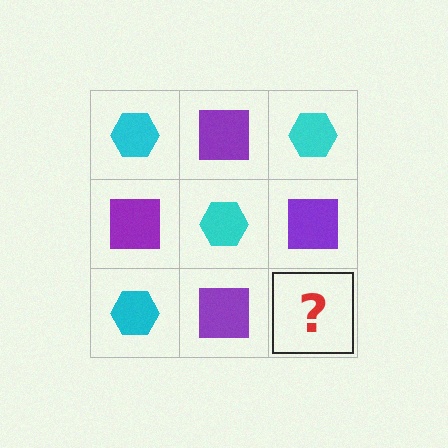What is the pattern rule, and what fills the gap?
The rule is that it alternates cyan hexagon and purple square in a checkerboard pattern. The gap should be filled with a cyan hexagon.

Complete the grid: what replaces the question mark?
The question mark should be replaced with a cyan hexagon.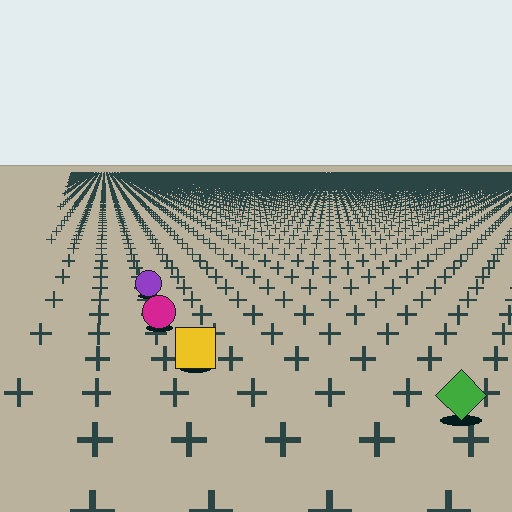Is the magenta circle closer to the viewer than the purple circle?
Yes. The magenta circle is closer — you can tell from the texture gradient: the ground texture is coarser near it.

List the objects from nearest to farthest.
From nearest to farthest: the green diamond, the yellow square, the magenta circle, the purple circle.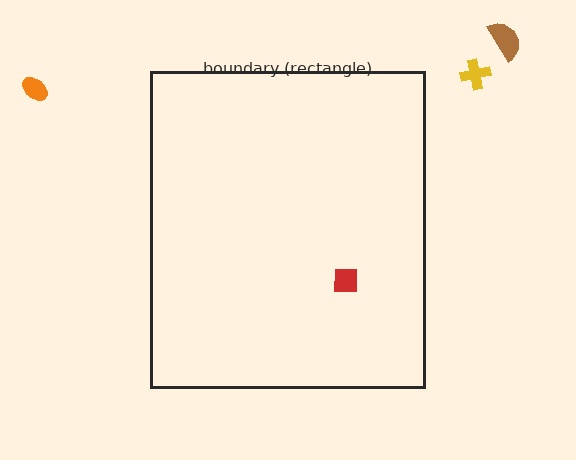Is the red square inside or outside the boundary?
Inside.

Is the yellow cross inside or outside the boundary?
Outside.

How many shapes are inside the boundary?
1 inside, 3 outside.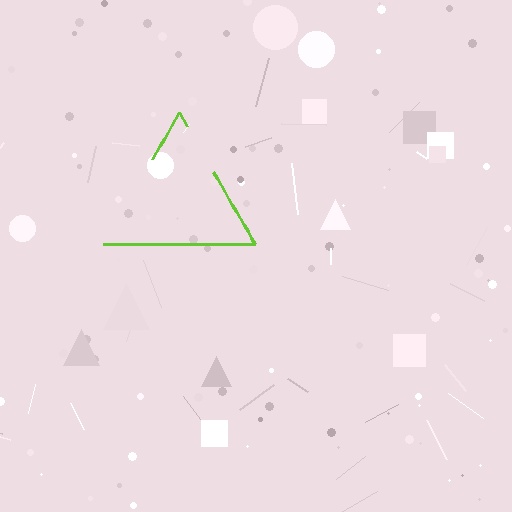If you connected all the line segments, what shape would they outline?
They would outline a triangle.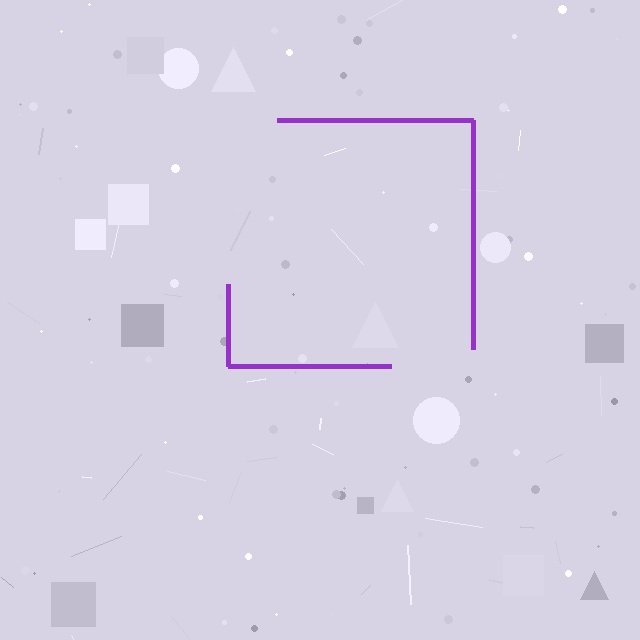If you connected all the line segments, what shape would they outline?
They would outline a square.